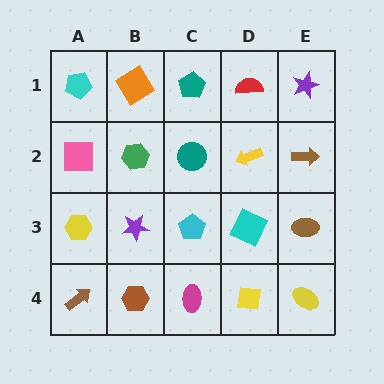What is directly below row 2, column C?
A cyan pentagon.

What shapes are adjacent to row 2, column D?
A red semicircle (row 1, column D), a cyan square (row 3, column D), a teal circle (row 2, column C), a brown arrow (row 2, column E).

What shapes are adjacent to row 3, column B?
A green hexagon (row 2, column B), a brown hexagon (row 4, column B), a yellow hexagon (row 3, column A), a cyan pentagon (row 3, column C).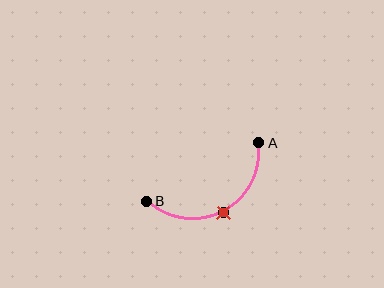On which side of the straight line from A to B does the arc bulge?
The arc bulges below the straight line connecting A and B.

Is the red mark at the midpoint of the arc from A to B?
Yes. The red mark lies on the arc at equal arc-length from both A and B — it is the arc midpoint.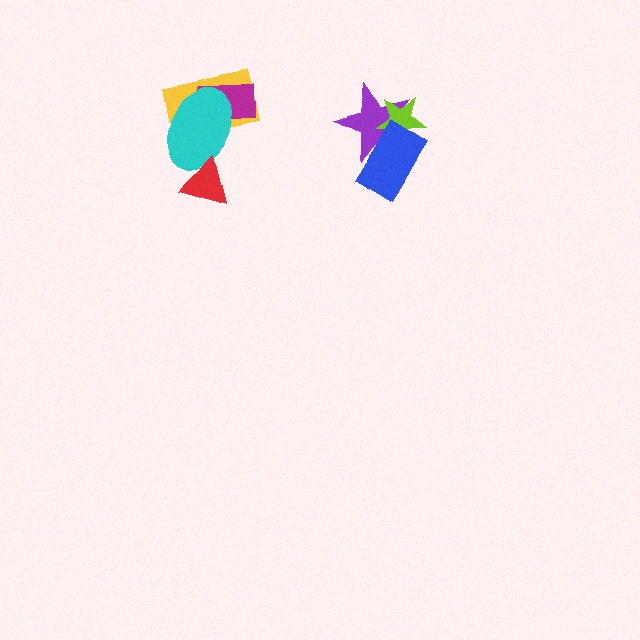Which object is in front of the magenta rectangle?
The cyan ellipse is in front of the magenta rectangle.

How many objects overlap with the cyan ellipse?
3 objects overlap with the cyan ellipse.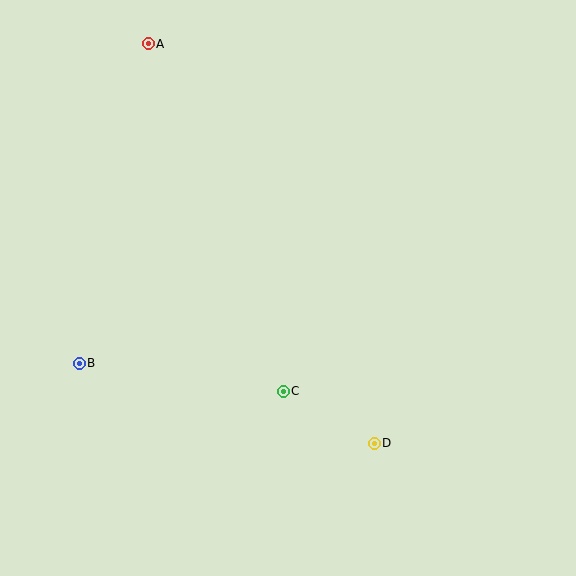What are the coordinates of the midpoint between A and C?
The midpoint between A and C is at (216, 217).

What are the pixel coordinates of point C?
Point C is at (283, 391).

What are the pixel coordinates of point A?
Point A is at (148, 44).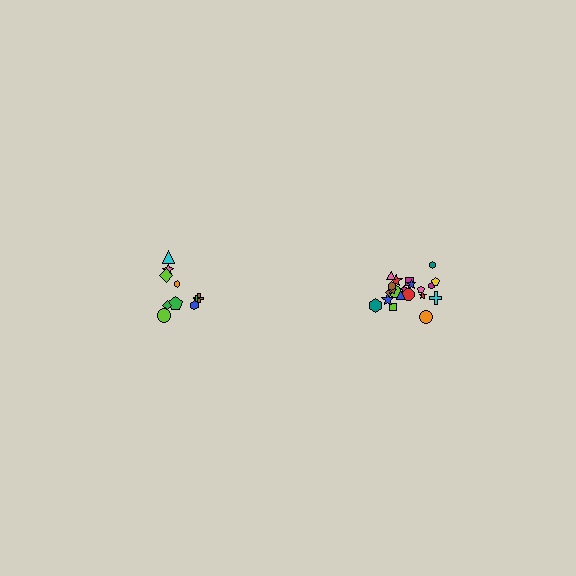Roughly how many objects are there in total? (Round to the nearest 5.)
Roughly 30 objects in total.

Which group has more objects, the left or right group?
The right group.